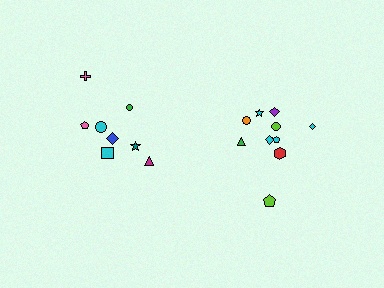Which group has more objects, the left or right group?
The right group.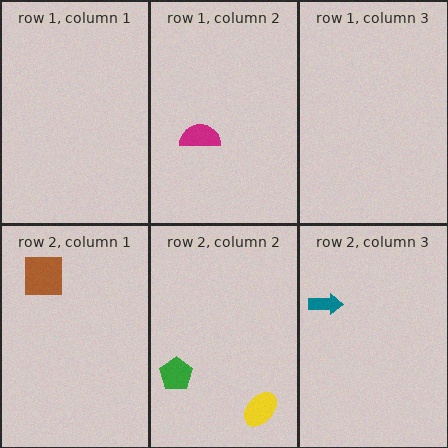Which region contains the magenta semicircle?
The row 1, column 2 region.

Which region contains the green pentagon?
The row 2, column 2 region.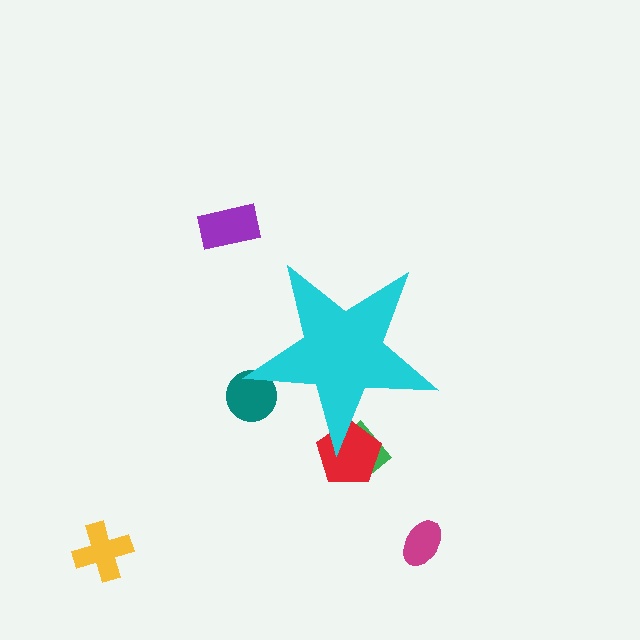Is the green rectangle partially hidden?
Yes, the green rectangle is partially hidden behind the cyan star.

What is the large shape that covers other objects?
A cyan star.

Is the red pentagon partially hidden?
Yes, the red pentagon is partially hidden behind the cyan star.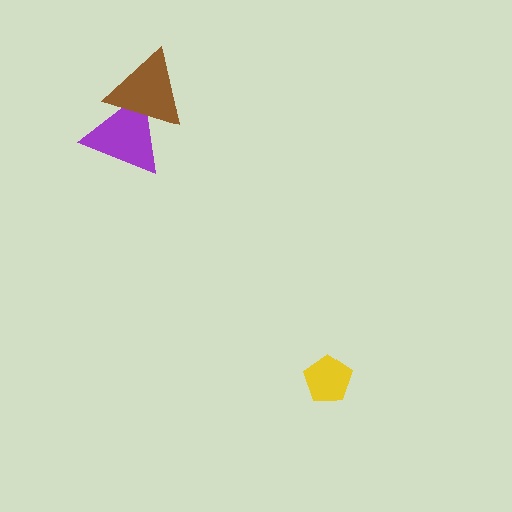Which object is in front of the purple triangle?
The brown triangle is in front of the purple triangle.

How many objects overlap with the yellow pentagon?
0 objects overlap with the yellow pentagon.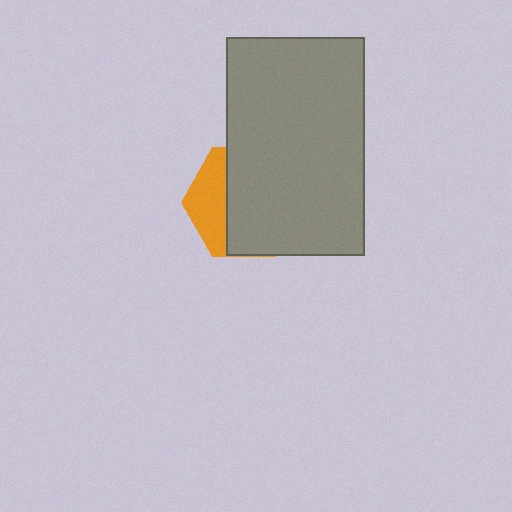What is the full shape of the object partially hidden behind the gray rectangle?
The partially hidden object is an orange hexagon.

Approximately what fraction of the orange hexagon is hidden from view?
Roughly 69% of the orange hexagon is hidden behind the gray rectangle.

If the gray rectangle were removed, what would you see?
You would see the complete orange hexagon.